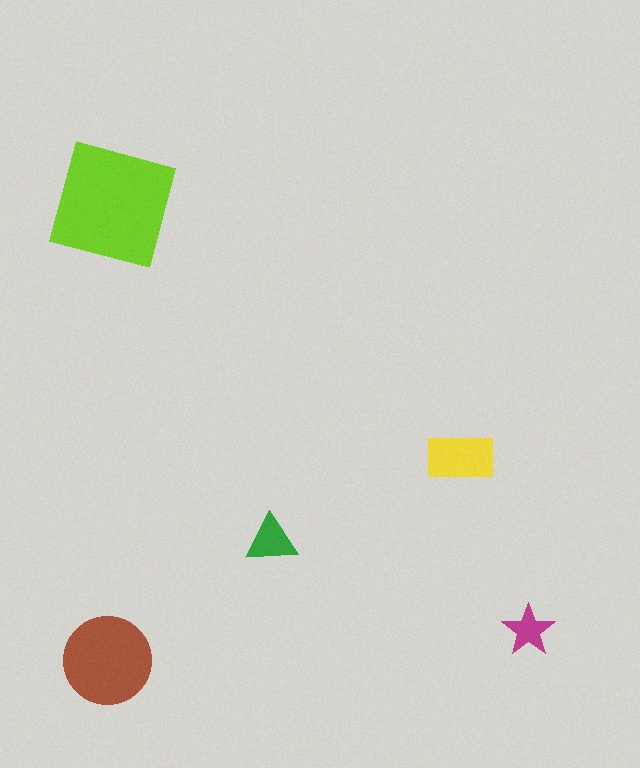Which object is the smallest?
The magenta star.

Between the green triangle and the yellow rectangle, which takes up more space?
The yellow rectangle.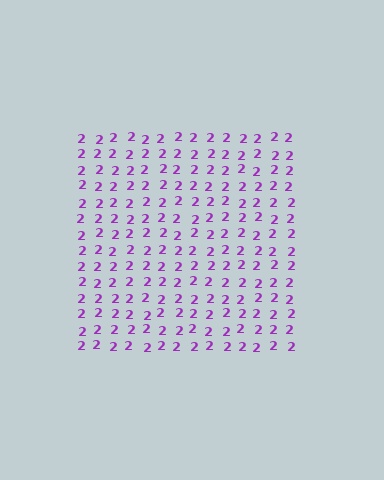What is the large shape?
The large shape is a square.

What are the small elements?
The small elements are digit 2's.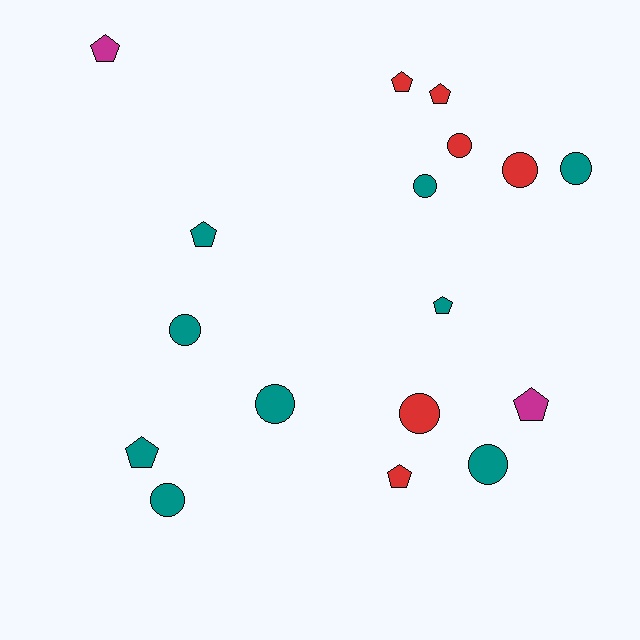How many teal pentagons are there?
There are 3 teal pentagons.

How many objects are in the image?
There are 17 objects.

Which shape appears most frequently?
Circle, with 9 objects.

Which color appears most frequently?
Teal, with 9 objects.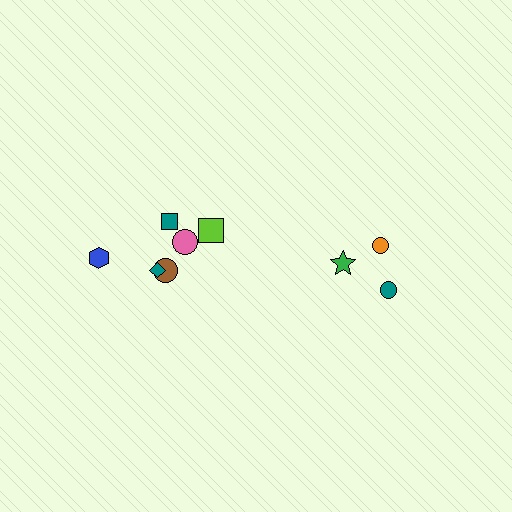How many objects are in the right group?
There are 3 objects.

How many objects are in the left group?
There are 6 objects.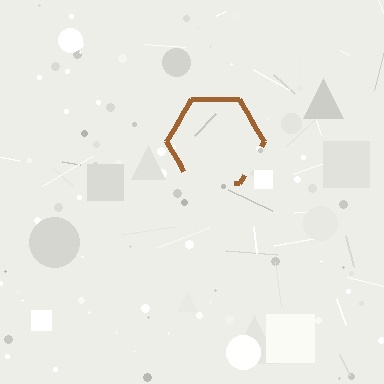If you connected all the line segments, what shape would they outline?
They would outline a hexagon.